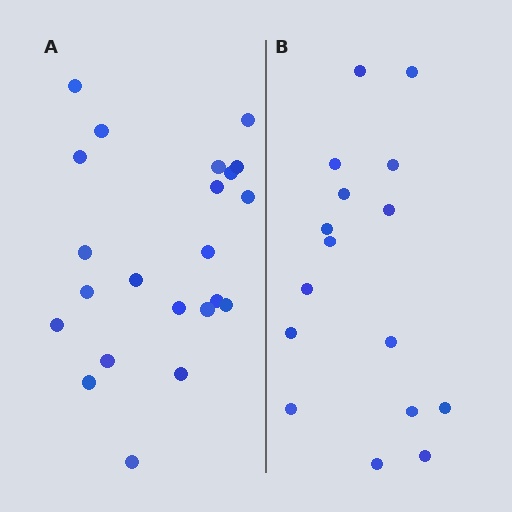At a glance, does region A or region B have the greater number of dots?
Region A (the left region) has more dots.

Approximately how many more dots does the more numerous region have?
Region A has about 6 more dots than region B.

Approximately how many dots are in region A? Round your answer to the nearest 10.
About 20 dots. (The exact count is 22, which rounds to 20.)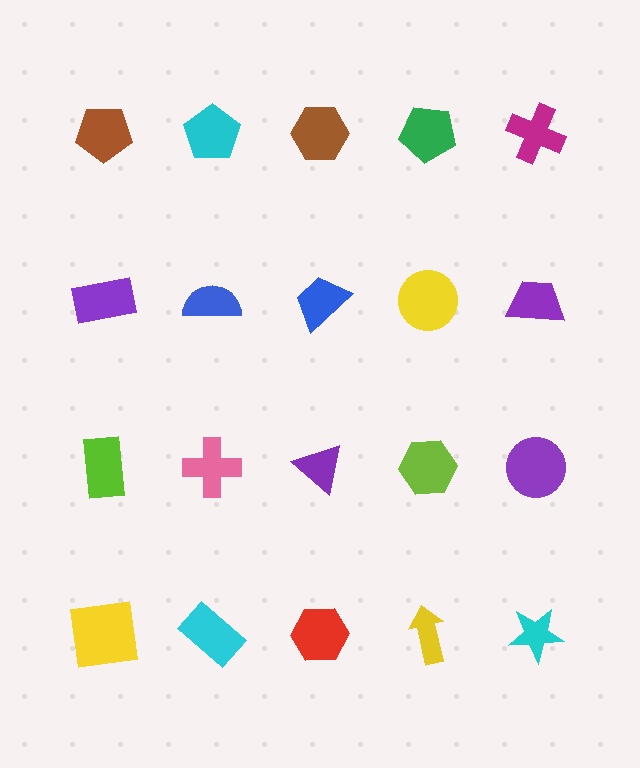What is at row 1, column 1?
A brown pentagon.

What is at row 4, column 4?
A yellow arrow.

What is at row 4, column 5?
A cyan star.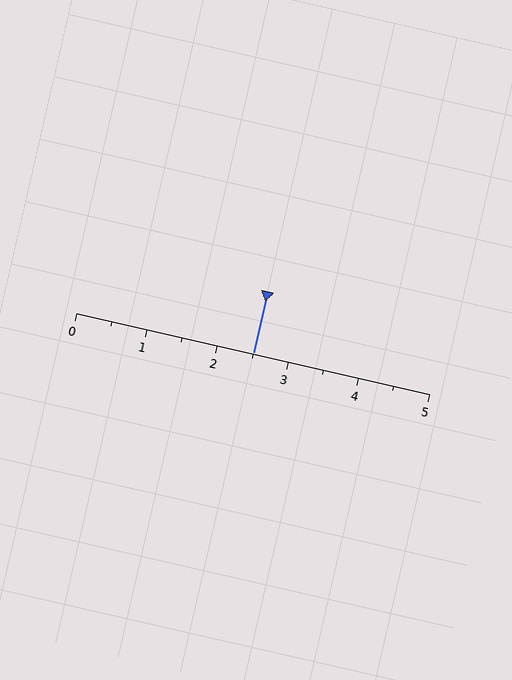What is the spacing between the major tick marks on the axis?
The major ticks are spaced 1 apart.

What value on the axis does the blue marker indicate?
The marker indicates approximately 2.5.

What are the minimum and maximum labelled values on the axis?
The axis runs from 0 to 5.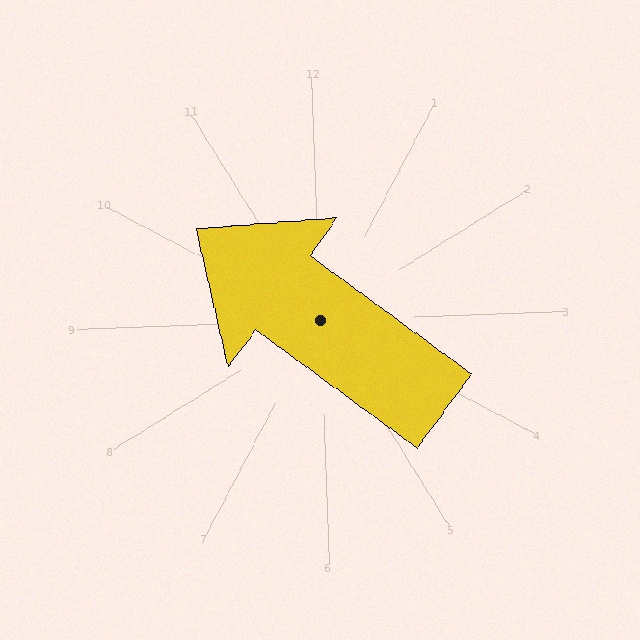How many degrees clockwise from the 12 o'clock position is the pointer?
Approximately 308 degrees.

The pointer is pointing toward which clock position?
Roughly 10 o'clock.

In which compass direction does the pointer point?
Northwest.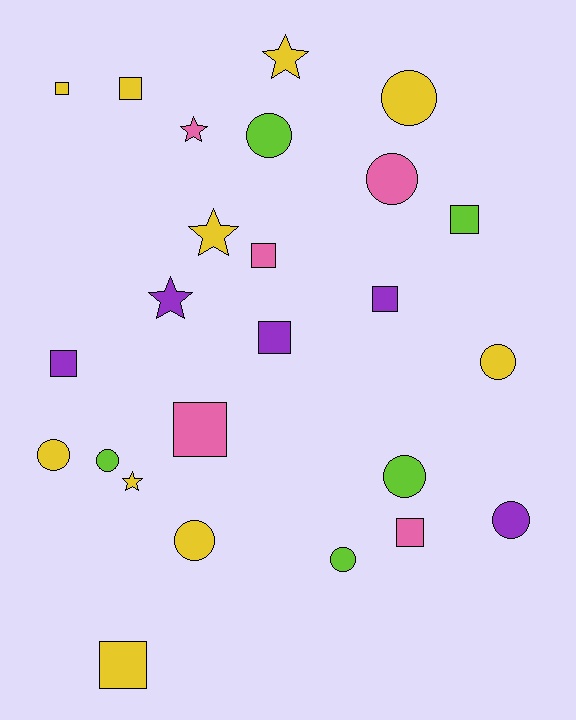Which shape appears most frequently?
Square, with 10 objects.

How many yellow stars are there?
There are 3 yellow stars.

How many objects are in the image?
There are 25 objects.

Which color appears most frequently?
Yellow, with 10 objects.